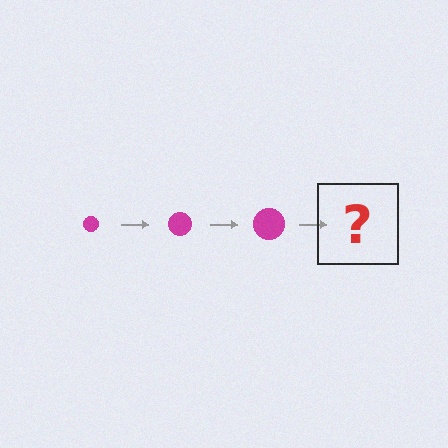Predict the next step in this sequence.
The next step is a magenta circle, larger than the previous one.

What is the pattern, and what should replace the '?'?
The pattern is that the circle gets progressively larger each step. The '?' should be a magenta circle, larger than the previous one.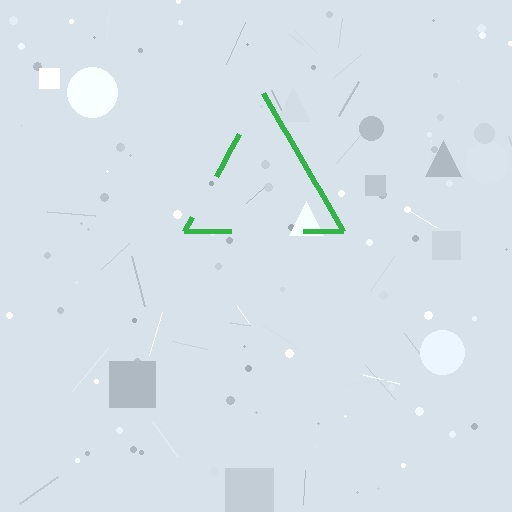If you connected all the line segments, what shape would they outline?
They would outline a triangle.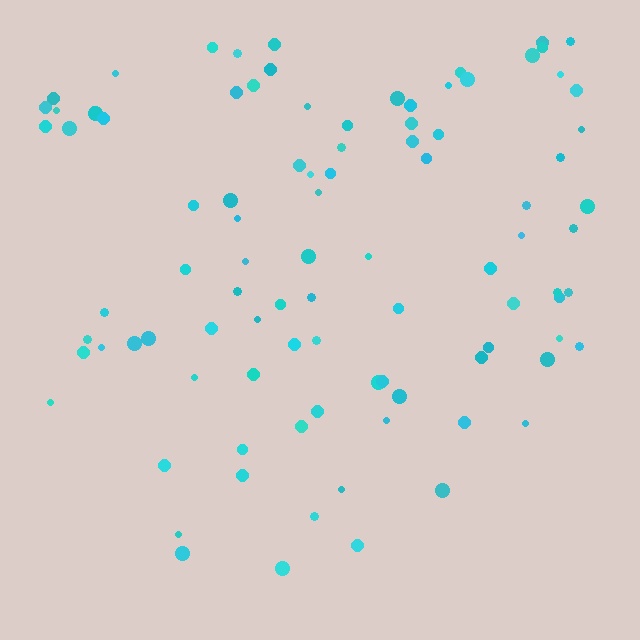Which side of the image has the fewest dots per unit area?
The bottom.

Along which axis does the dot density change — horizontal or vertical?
Vertical.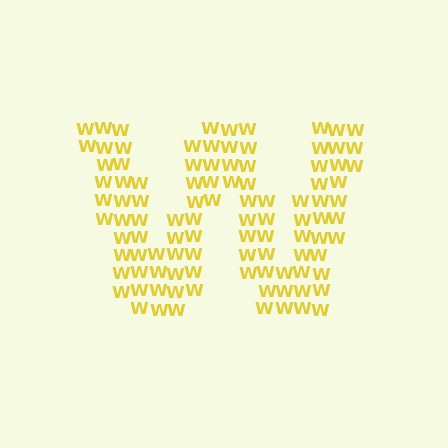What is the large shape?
The large shape is the letter W.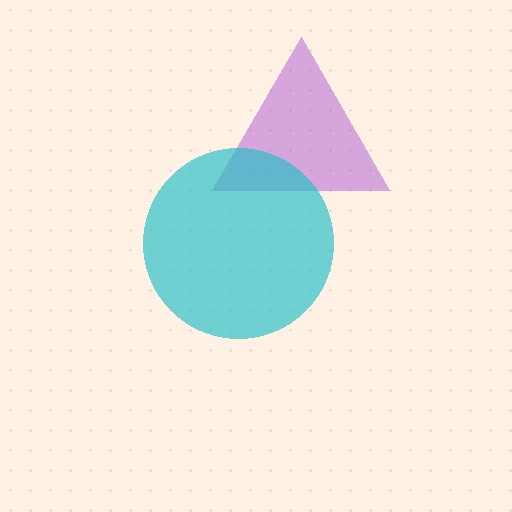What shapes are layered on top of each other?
The layered shapes are: a purple triangle, a cyan circle.